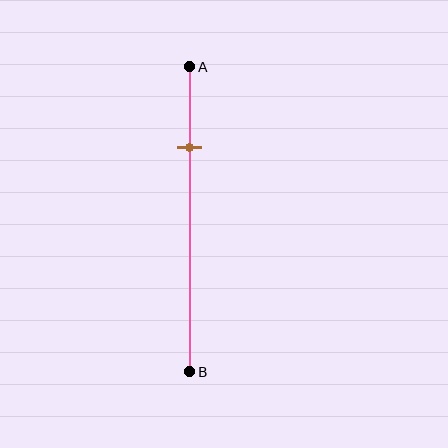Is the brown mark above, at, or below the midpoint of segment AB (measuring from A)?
The brown mark is above the midpoint of segment AB.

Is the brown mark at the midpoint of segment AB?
No, the mark is at about 25% from A, not at the 50% midpoint.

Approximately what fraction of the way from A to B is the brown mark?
The brown mark is approximately 25% of the way from A to B.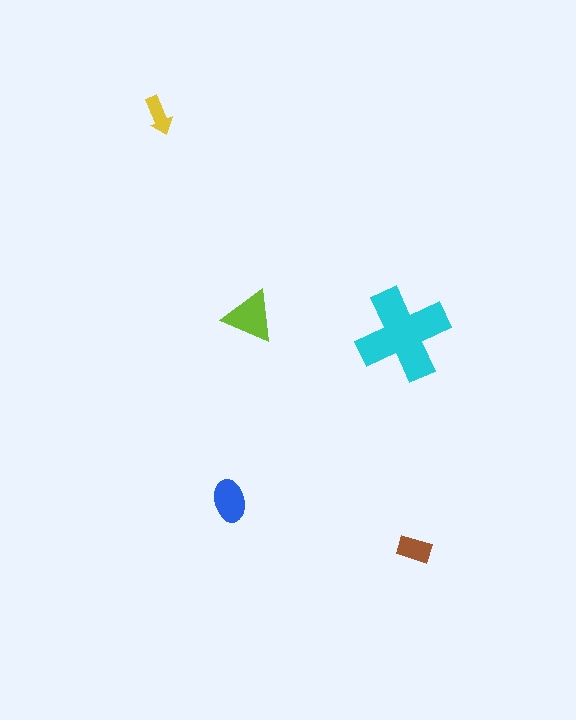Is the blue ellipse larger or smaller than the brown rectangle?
Larger.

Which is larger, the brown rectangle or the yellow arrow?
The brown rectangle.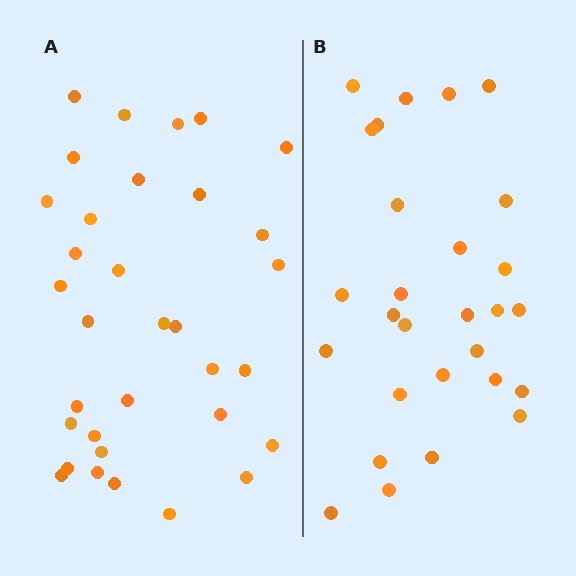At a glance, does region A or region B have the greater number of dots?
Region A (the left region) has more dots.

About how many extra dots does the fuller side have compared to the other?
Region A has about 5 more dots than region B.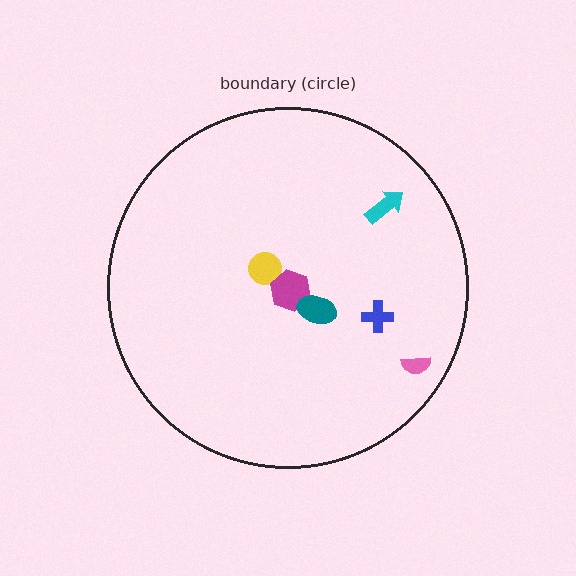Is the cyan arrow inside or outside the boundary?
Inside.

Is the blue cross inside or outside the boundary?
Inside.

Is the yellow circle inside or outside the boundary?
Inside.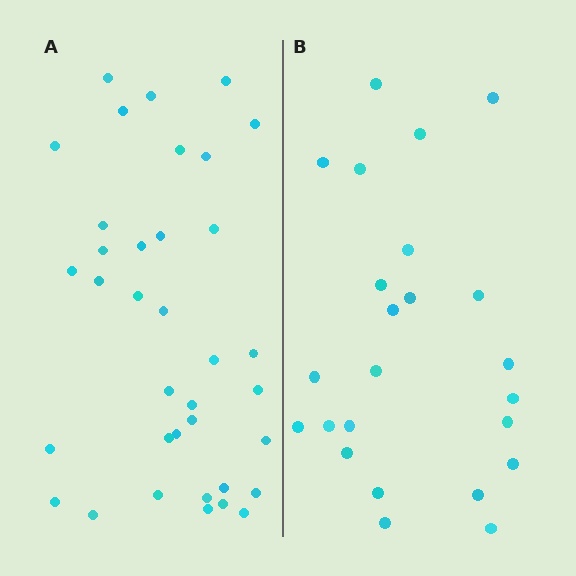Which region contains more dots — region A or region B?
Region A (the left region) has more dots.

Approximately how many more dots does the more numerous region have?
Region A has roughly 12 or so more dots than region B.